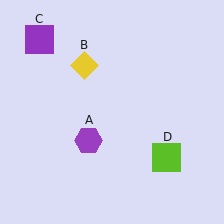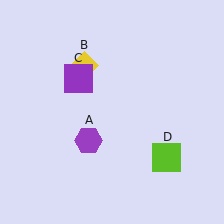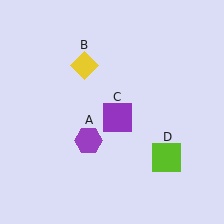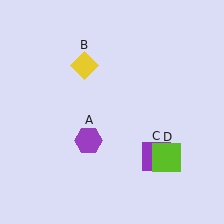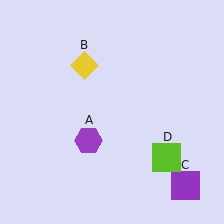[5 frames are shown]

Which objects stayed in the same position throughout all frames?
Purple hexagon (object A) and yellow diamond (object B) and lime square (object D) remained stationary.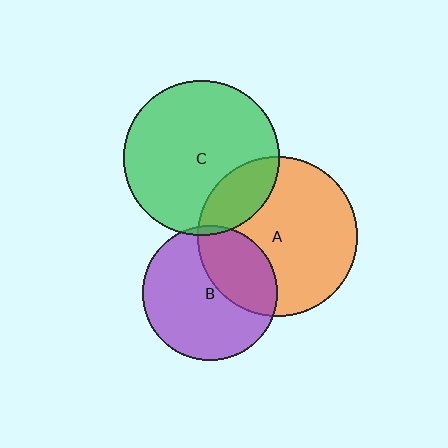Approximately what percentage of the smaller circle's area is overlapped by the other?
Approximately 35%.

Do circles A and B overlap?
Yes.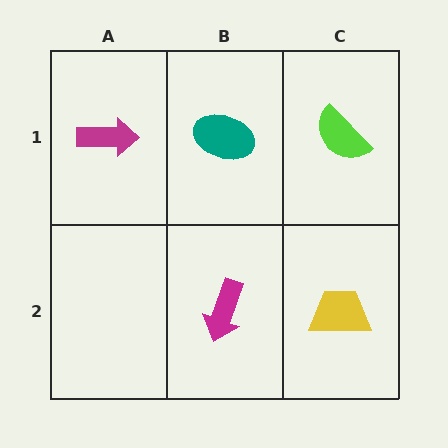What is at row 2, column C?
A yellow trapezoid.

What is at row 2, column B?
A magenta arrow.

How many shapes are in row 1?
3 shapes.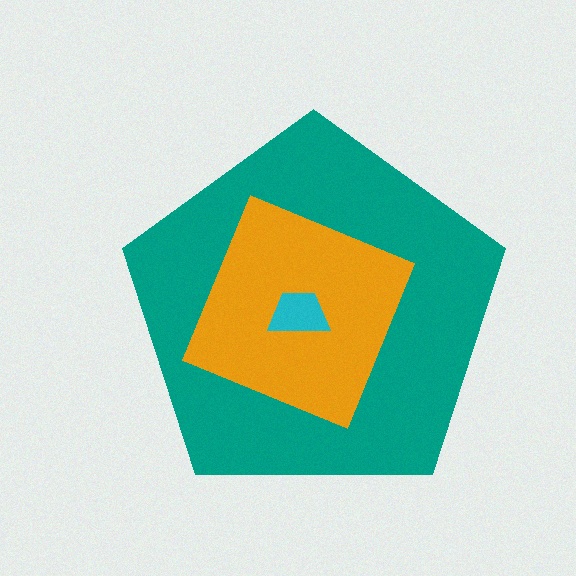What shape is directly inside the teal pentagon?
The orange diamond.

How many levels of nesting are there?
3.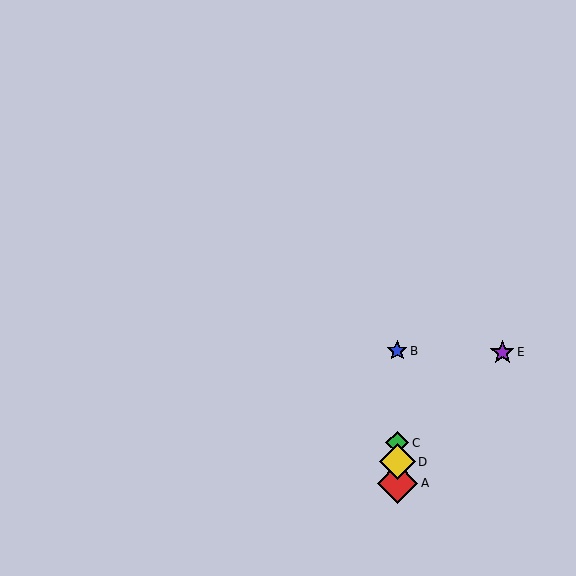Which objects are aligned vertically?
Objects A, B, C, D are aligned vertically.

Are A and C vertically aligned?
Yes, both are at x≈397.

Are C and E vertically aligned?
No, C is at x≈397 and E is at x≈502.